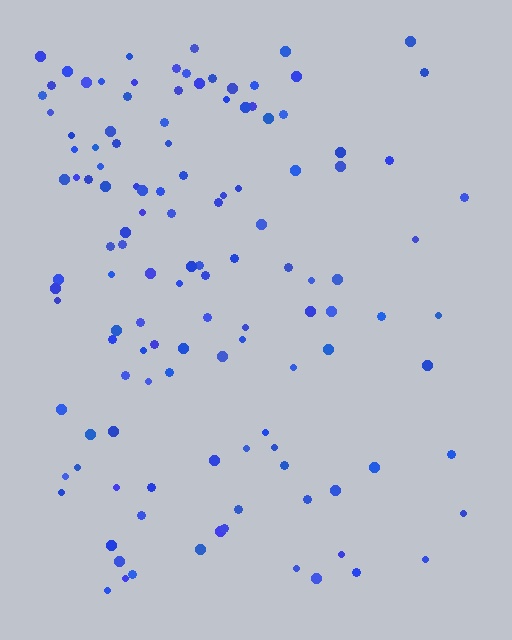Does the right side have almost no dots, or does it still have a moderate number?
Still a moderate number, just noticeably fewer than the left.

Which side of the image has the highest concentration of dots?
The left.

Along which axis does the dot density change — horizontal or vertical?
Horizontal.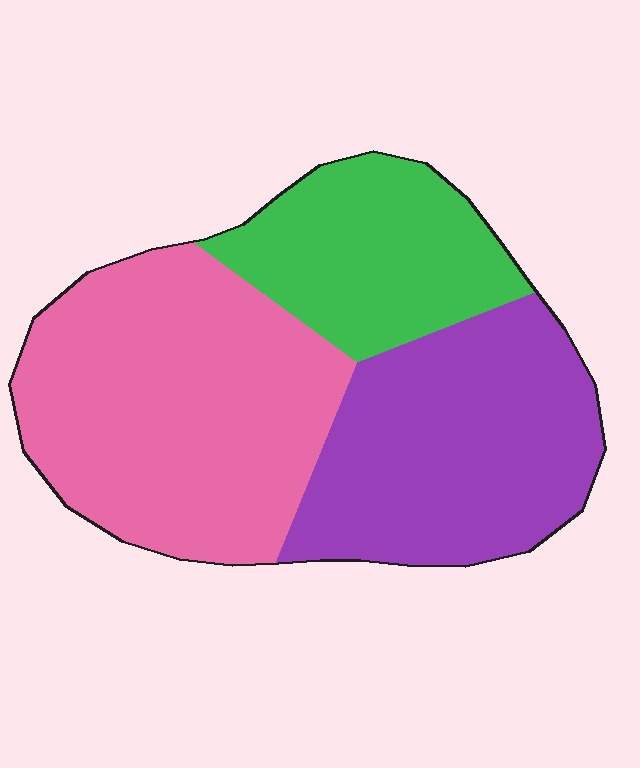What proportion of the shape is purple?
Purple takes up between a quarter and a half of the shape.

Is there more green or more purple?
Purple.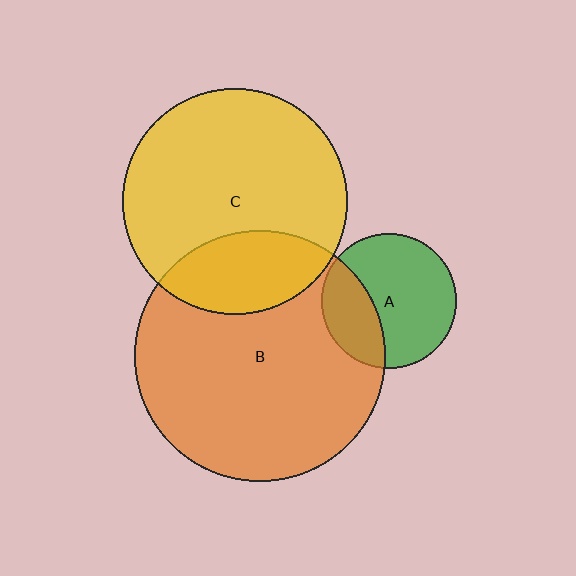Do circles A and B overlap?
Yes.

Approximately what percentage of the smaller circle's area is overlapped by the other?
Approximately 30%.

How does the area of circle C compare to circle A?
Approximately 2.8 times.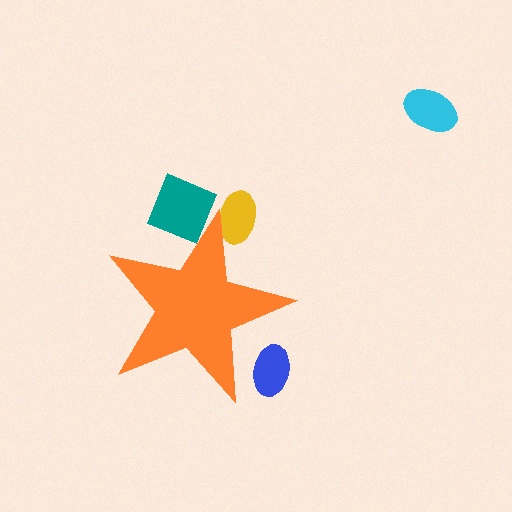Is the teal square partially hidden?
Yes, the teal square is partially hidden behind the orange star.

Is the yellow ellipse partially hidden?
Yes, the yellow ellipse is partially hidden behind the orange star.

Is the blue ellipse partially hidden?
Yes, the blue ellipse is partially hidden behind the orange star.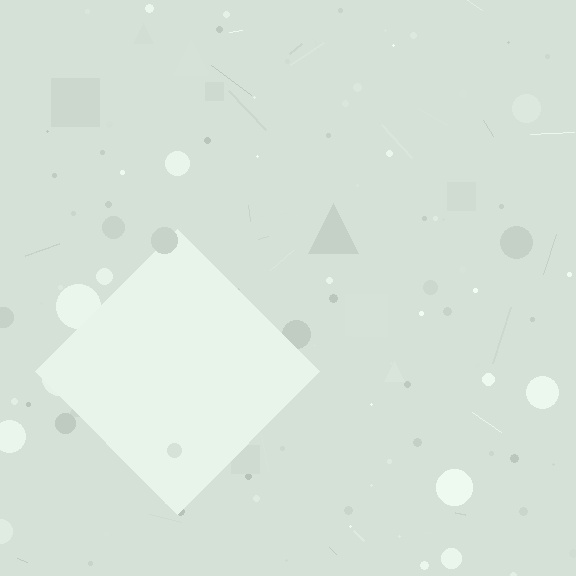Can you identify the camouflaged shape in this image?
The camouflaged shape is a diamond.